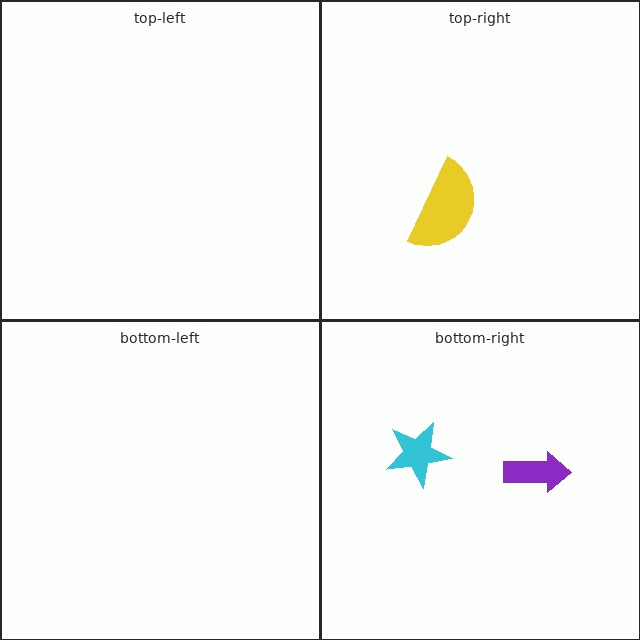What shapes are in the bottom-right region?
The cyan star, the purple arrow.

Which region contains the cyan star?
The bottom-right region.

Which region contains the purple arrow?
The bottom-right region.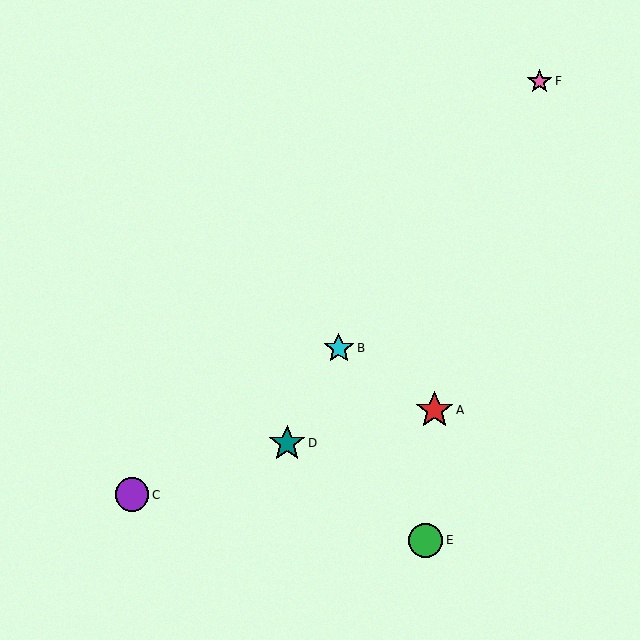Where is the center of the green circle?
The center of the green circle is at (426, 540).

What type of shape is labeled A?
Shape A is a red star.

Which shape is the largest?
The red star (labeled A) is the largest.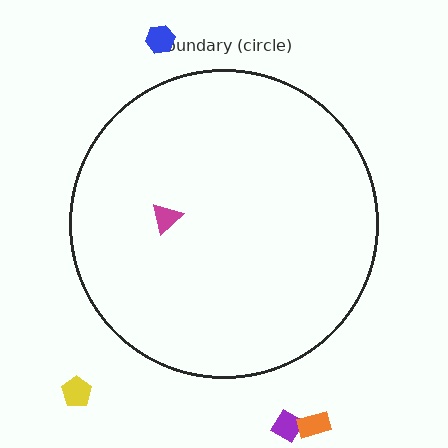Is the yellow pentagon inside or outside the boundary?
Outside.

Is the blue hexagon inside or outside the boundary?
Outside.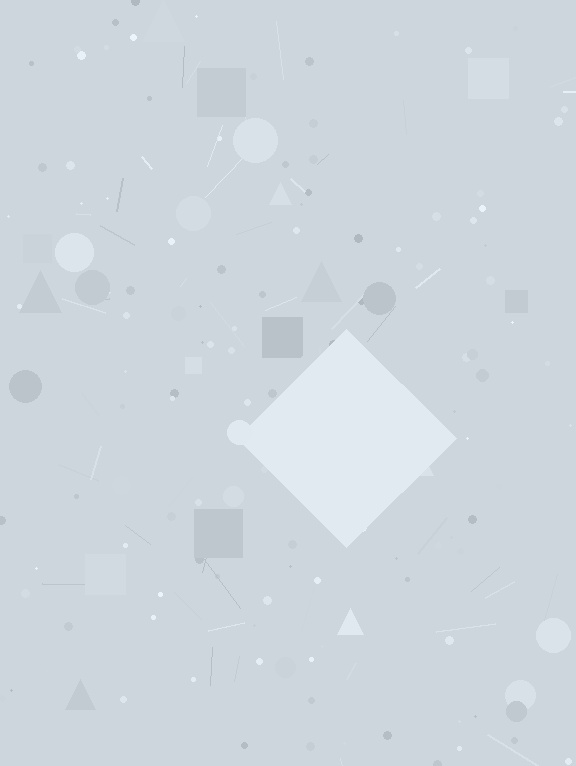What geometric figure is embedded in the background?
A diamond is embedded in the background.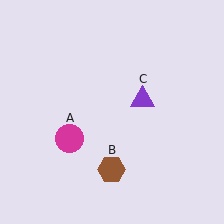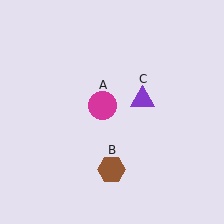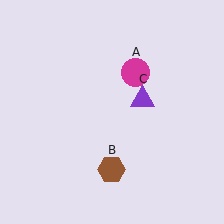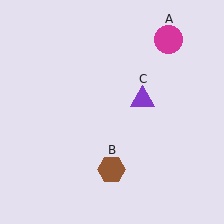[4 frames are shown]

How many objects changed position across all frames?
1 object changed position: magenta circle (object A).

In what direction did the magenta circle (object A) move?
The magenta circle (object A) moved up and to the right.